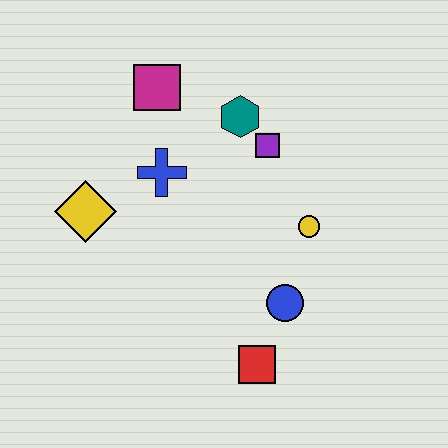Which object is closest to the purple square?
The teal hexagon is closest to the purple square.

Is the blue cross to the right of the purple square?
No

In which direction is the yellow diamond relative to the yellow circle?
The yellow diamond is to the left of the yellow circle.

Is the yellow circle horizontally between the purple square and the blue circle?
No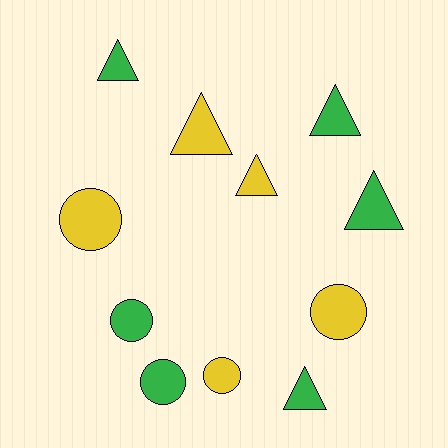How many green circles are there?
There are 2 green circles.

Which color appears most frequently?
Green, with 6 objects.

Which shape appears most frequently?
Triangle, with 6 objects.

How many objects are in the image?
There are 11 objects.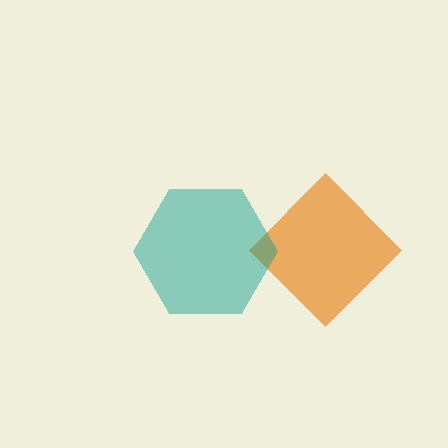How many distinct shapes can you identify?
There are 2 distinct shapes: an orange diamond, a teal hexagon.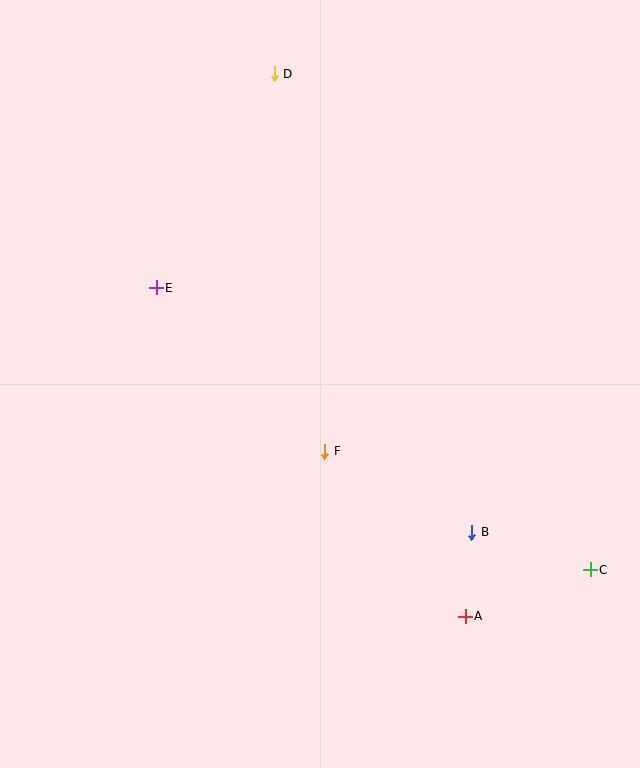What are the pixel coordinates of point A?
Point A is at (465, 616).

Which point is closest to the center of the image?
Point F at (325, 451) is closest to the center.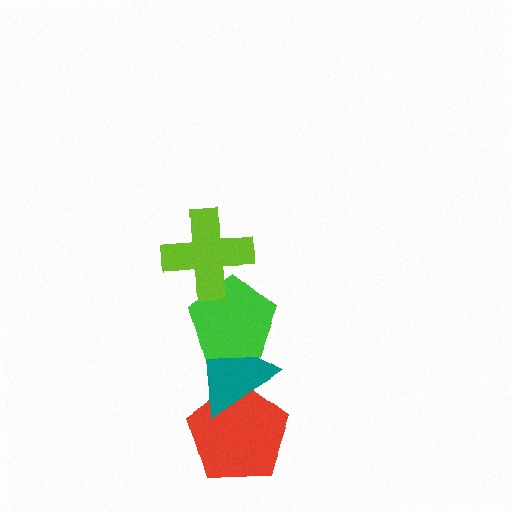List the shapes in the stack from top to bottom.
From top to bottom: the lime cross, the green pentagon, the teal triangle, the red pentagon.